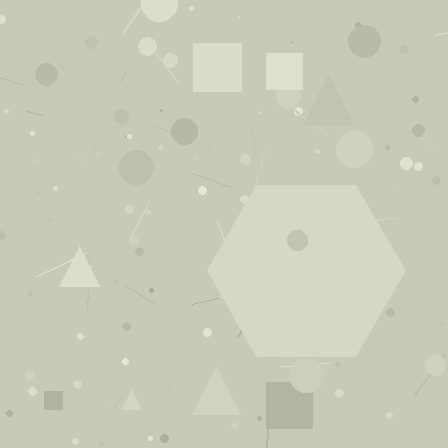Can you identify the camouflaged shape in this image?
The camouflaged shape is a hexagon.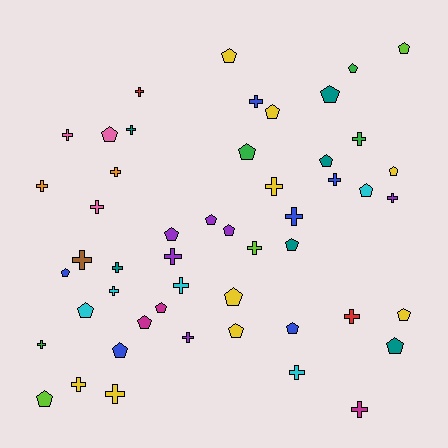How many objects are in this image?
There are 50 objects.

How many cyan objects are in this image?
There are 5 cyan objects.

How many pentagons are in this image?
There are 25 pentagons.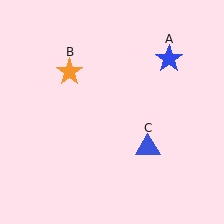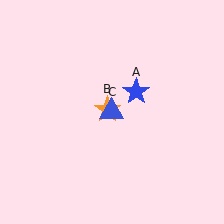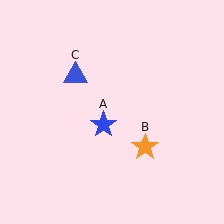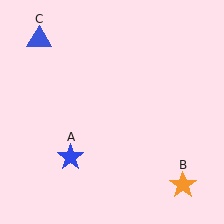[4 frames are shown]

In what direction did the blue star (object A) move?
The blue star (object A) moved down and to the left.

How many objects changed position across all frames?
3 objects changed position: blue star (object A), orange star (object B), blue triangle (object C).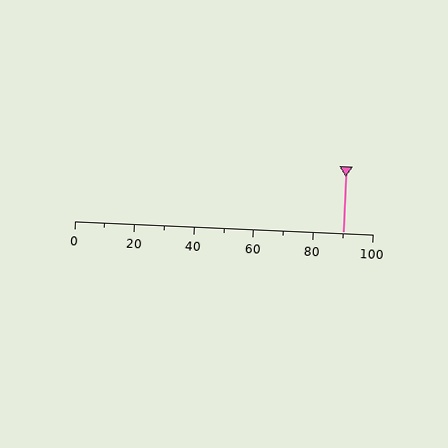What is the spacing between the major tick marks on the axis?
The major ticks are spaced 20 apart.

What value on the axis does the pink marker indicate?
The marker indicates approximately 90.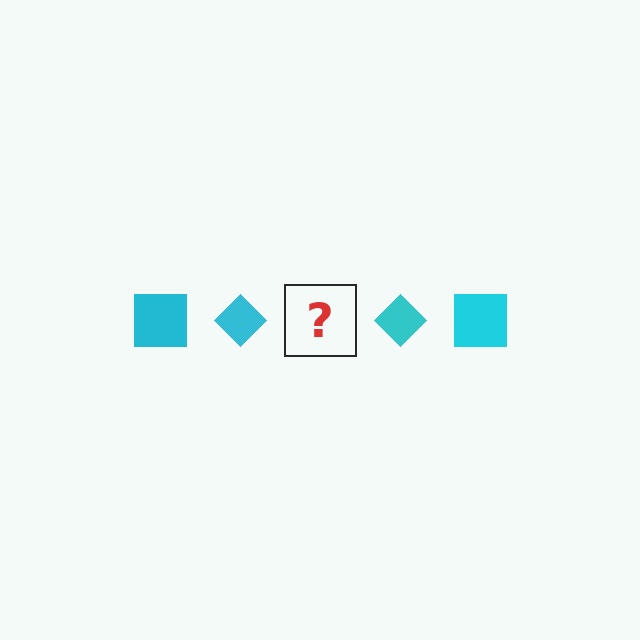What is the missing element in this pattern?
The missing element is a cyan square.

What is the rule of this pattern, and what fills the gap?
The rule is that the pattern cycles through square, diamond shapes in cyan. The gap should be filled with a cyan square.